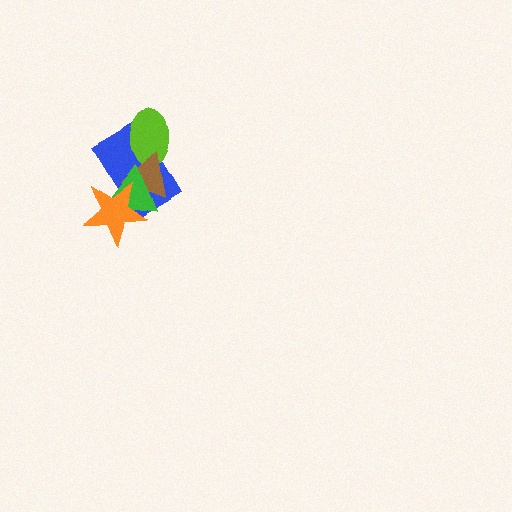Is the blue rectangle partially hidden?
Yes, it is partially covered by another shape.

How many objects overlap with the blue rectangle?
4 objects overlap with the blue rectangle.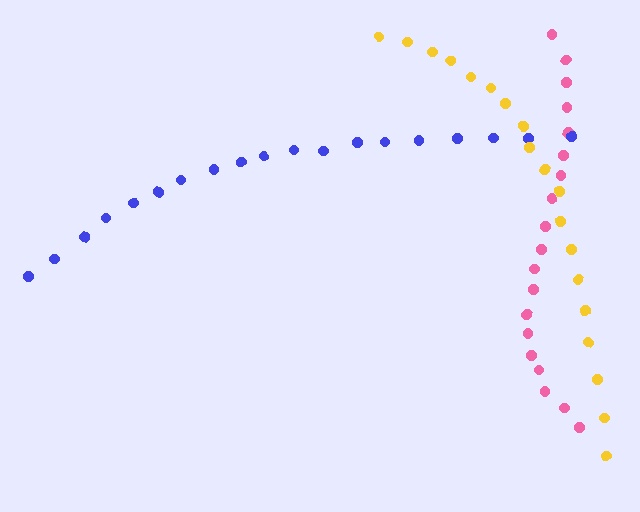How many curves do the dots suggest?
There are 3 distinct paths.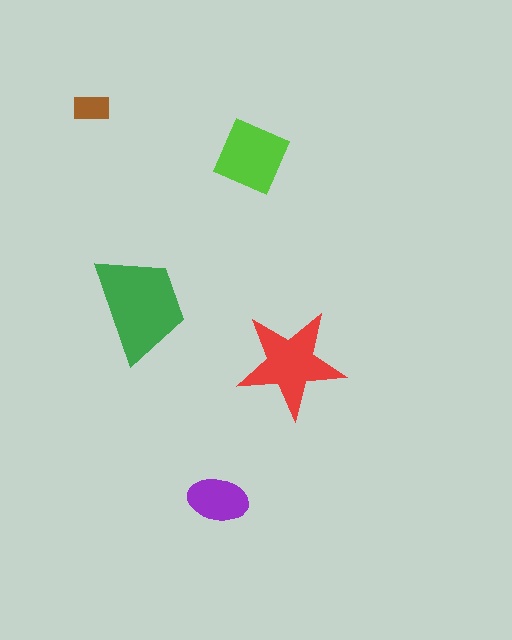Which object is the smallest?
The brown rectangle.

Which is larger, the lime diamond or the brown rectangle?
The lime diamond.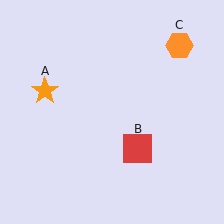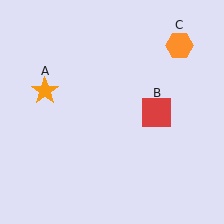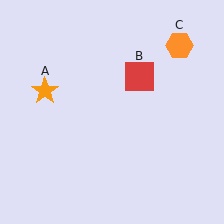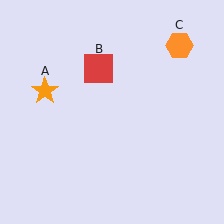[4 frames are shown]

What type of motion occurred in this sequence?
The red square (object B) rotated counterclockwise around the center of the scene.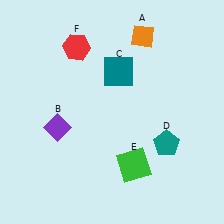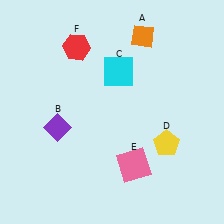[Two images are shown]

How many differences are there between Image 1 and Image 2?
There are 3 differences between the two images.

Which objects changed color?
C changed from teal to cyan. D changed from teal to yellow. E changed from green to pink.